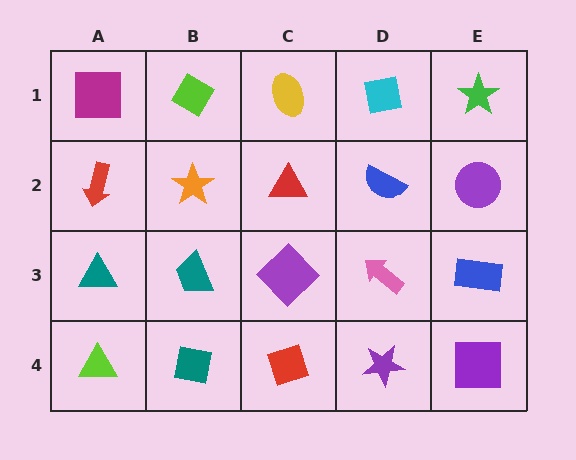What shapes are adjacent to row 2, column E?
A green star (row 1, column E), a blue rectangle (row 3, column E), a blue semicircle (row 2, column D).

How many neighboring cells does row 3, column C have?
4.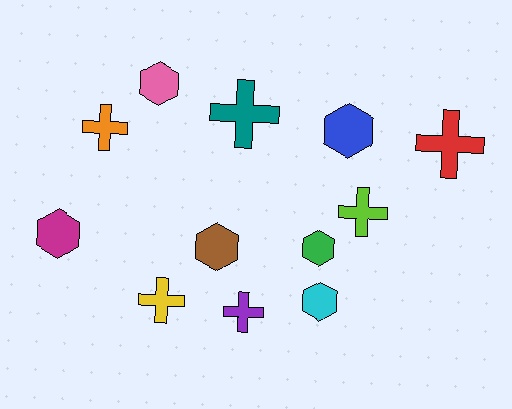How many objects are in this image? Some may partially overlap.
There are 12 objects.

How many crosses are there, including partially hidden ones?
There are 6 crosses.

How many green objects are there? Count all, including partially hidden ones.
There is 1 green object.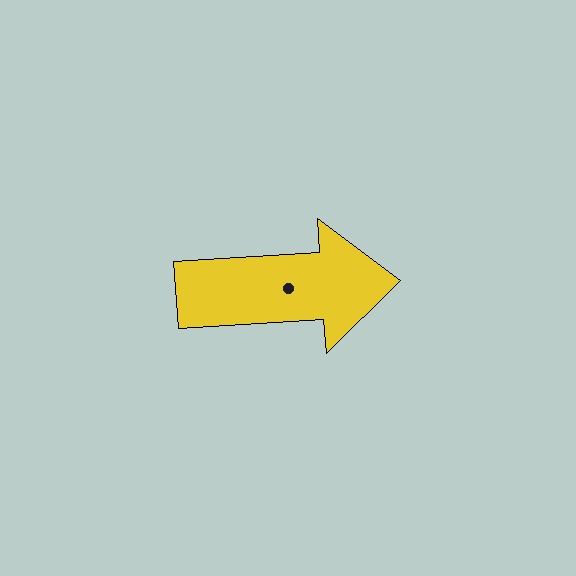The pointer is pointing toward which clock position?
Roughly 3 o'clock.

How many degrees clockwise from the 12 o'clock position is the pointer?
Approximately 86 degrees.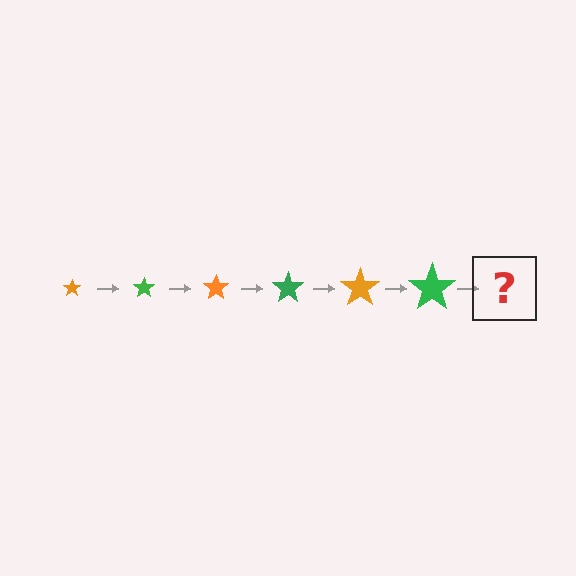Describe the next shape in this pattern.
It should be an orange star, larger than the previous one.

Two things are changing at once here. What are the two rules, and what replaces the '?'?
The two rules are that the star grows larger each step and the color cycles through orange and green. The '?' should be an orange star, larger than the previous one.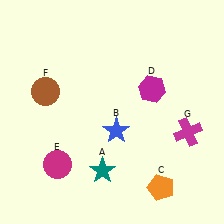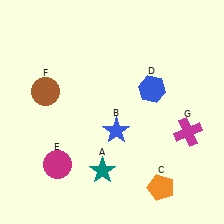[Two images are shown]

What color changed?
The hexagon (D) changed from magenta in Image 1 to blue in Image 2.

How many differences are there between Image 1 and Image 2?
There is 1 difference between the two images.